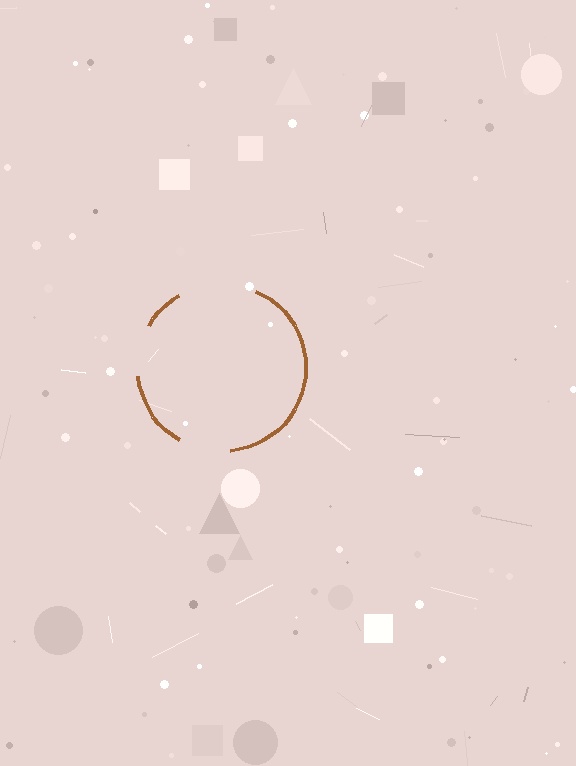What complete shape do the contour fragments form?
The contour fragments form a circle.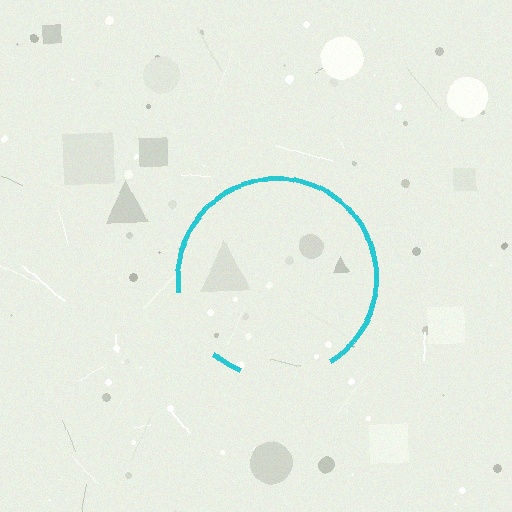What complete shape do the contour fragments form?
The contour fragments form a circle.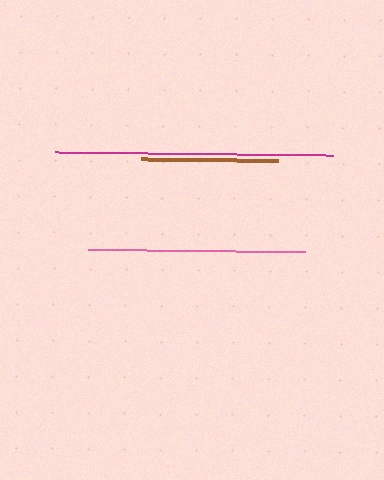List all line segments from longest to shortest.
From longest to shortest: magenta, pink, brown.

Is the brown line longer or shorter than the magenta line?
The magenta line is longer than the brown line.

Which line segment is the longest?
The magenta line is the longest at approximately 278 pixels.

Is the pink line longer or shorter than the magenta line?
The magenta line is longer than the pink line.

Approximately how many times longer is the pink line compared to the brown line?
The pink line is approximately 1.6 times the length of the brown line.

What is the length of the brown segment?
The brown segment is approximately 137 pixels long.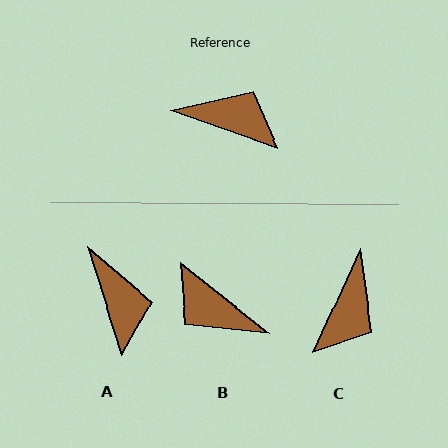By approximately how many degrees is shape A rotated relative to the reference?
Approximately 53 degrees clockwise.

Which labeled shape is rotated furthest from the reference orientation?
B, about 161 degrees away.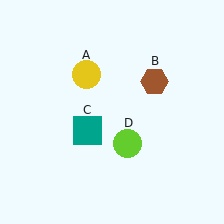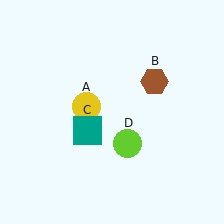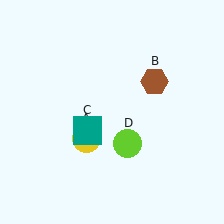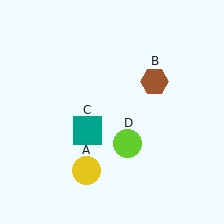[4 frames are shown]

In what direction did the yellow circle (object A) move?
The yellow circle (object A) moved down.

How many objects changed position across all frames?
1 object changed position: yellow circle (object A).